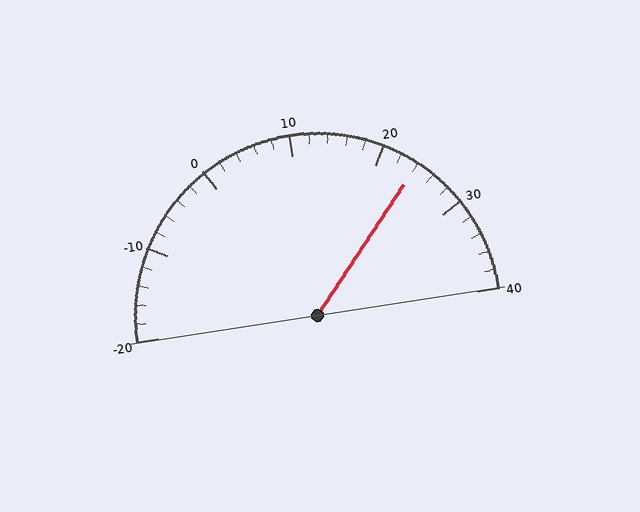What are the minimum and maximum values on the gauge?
The gauge ranges from -20 to 40.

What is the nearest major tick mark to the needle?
The nearest major tick mark is 20.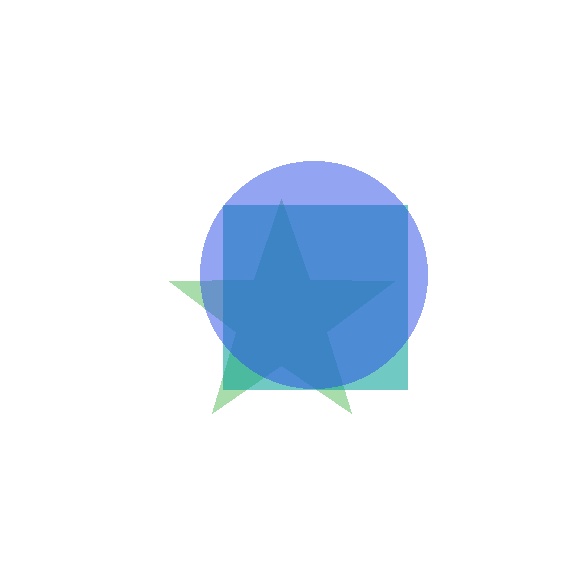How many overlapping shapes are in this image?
There are 3 overlapping shapes in the image.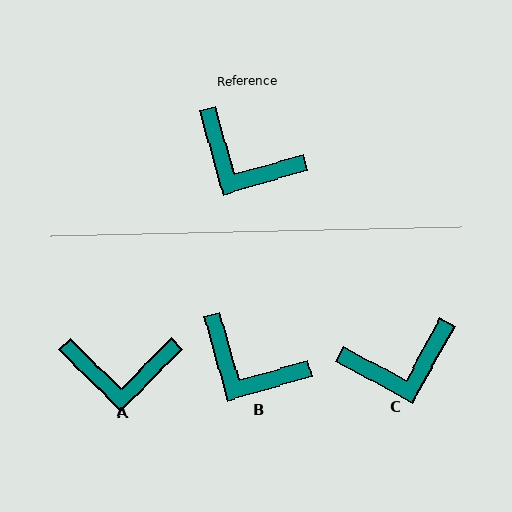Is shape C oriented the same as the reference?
No, it is off by about 46 degrees.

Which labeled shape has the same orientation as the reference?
B.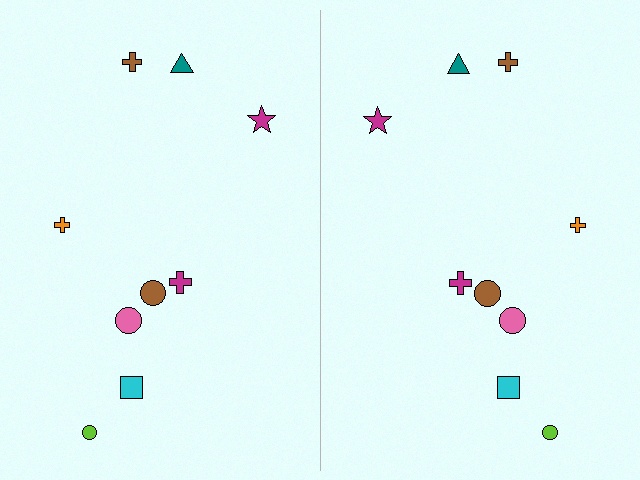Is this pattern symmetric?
Yes, this pattern has bilateral (reflection) symmetry.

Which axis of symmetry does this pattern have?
The pattern has a vertical axis of symmetry running through the center of the image.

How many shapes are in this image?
There are 18 shapes in this image.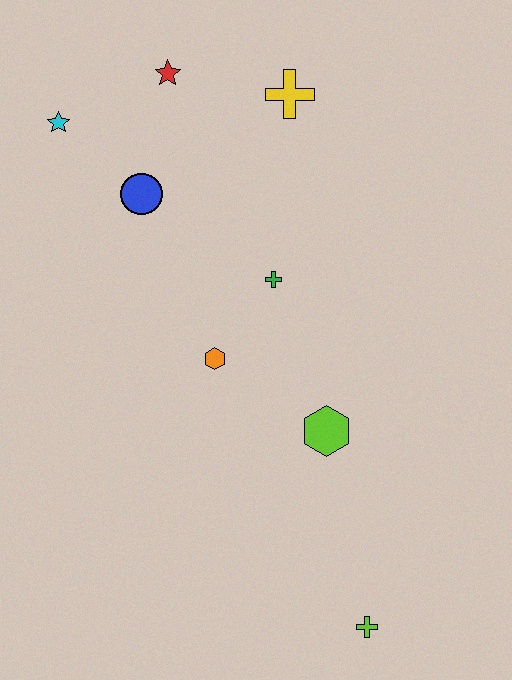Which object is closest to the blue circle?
The cyan star is closest to the blue circle.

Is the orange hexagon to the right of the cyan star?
Yes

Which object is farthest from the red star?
The lime cross is farthest from the red star.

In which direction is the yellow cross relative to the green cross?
The yellow cross is above the green cross.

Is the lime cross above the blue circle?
No